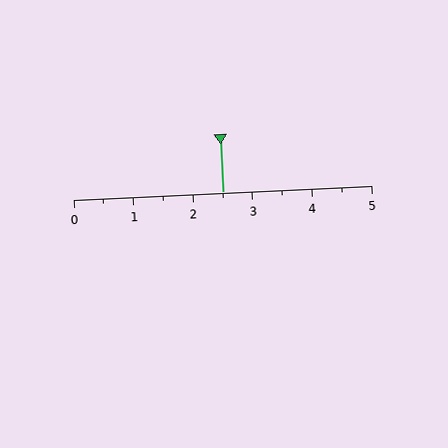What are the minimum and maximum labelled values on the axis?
The axis runs from 0 to 5.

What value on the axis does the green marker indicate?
The marker indicates approximately 2.5.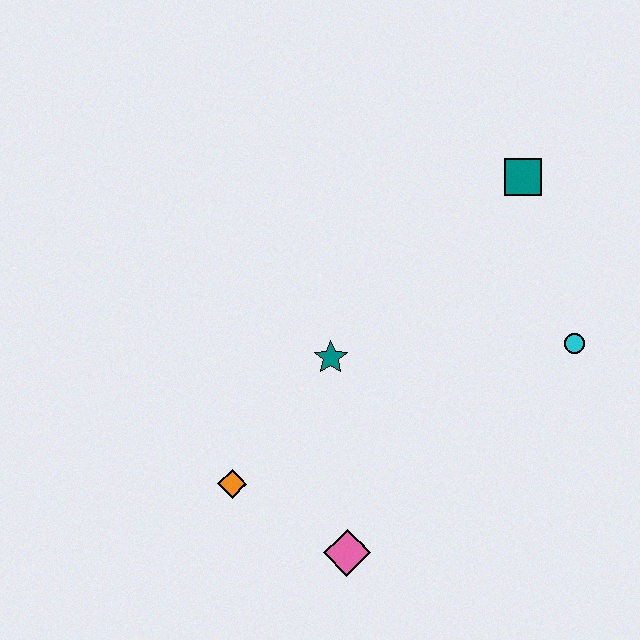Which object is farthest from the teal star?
The teal square is farthest from the teal star.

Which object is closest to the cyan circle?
The teal square is closest to the cyan circle.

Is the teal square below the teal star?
No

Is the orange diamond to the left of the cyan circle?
Yes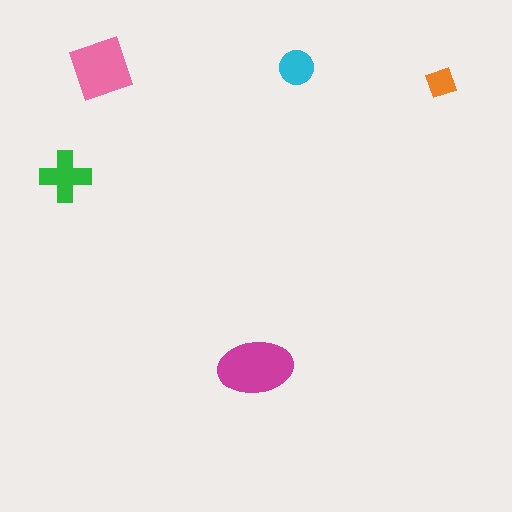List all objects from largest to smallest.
The magenta ellipse, the pink square, the green cross, the cyan circle, the orange diamond.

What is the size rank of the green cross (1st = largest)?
3rd.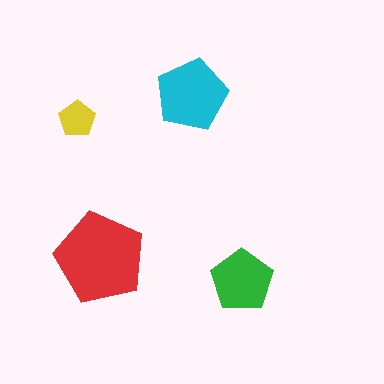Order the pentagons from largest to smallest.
the red one, the cyan one, the green one, the yellow one.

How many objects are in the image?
There are 4 objects in the image.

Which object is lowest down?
The green pentagon is bottommost.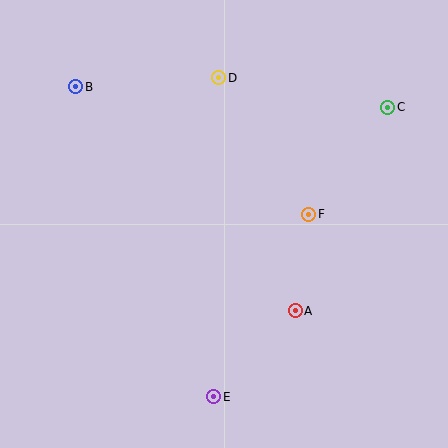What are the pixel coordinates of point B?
Point B is at (76, 87).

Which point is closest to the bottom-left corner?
Point E is closest to the bottom-left corner.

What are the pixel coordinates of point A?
Point A is at (295, 311).